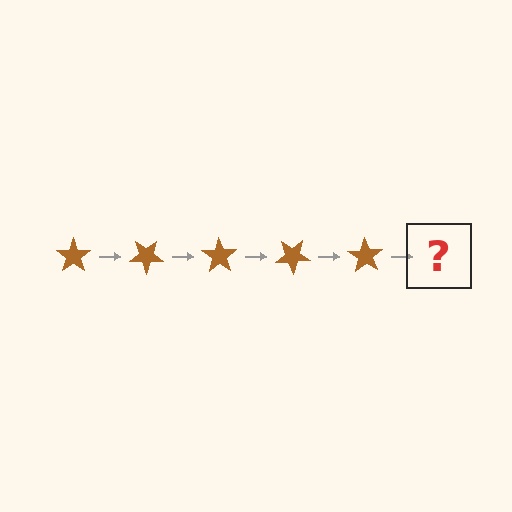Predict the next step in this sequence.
The next step is a brown star rotated 175 degrees.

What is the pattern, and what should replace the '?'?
The pattern is that the star rotates 35 degrees each step. The '?' should be a brown star rotated 175 degrees.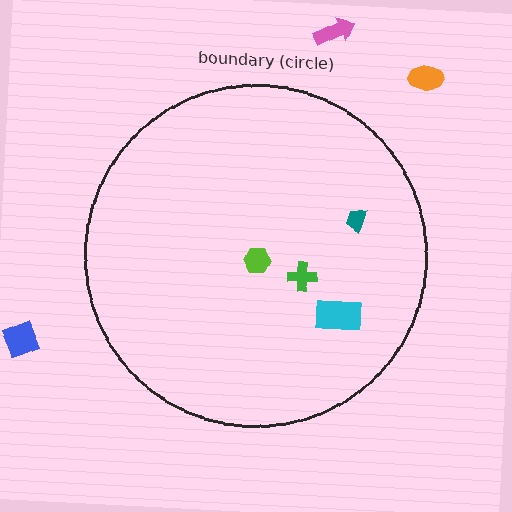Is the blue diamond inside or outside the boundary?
Outside.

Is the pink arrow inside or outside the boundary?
Outside.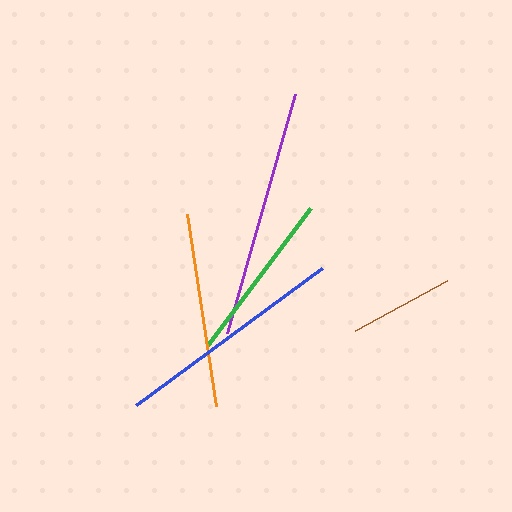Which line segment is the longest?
The purple line is the longest at approximately 249 pixels.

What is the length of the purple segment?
The purple segment is approximately 249 pixels long.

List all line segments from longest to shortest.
From longest to shortest: purple, blue, orange, green, brown.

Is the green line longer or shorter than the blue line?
The blue line is longer than the green line.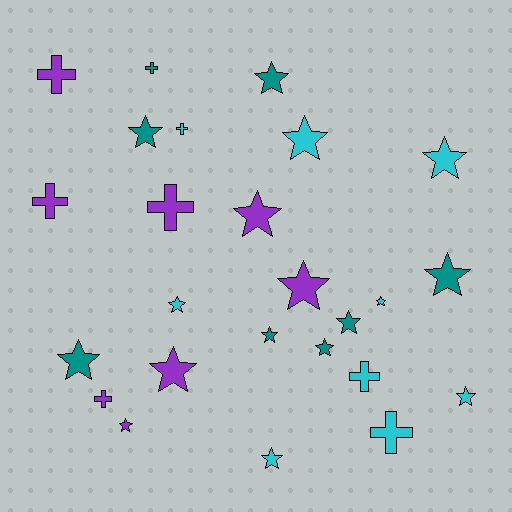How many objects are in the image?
There are 25 objects.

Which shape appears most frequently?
Star, with 17 objects.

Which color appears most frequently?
Cyan, with 9 objects.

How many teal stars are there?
There are 7 teal stars.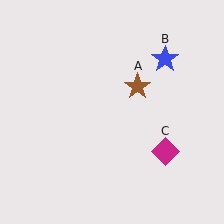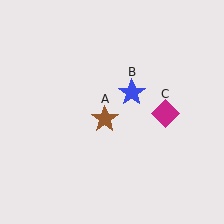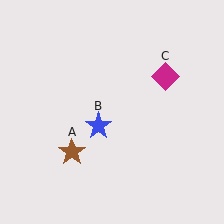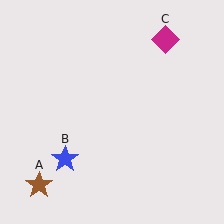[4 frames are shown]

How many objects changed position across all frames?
3 objects changed position: brown star (object A), blue star (object B), magenta diamond (object C).